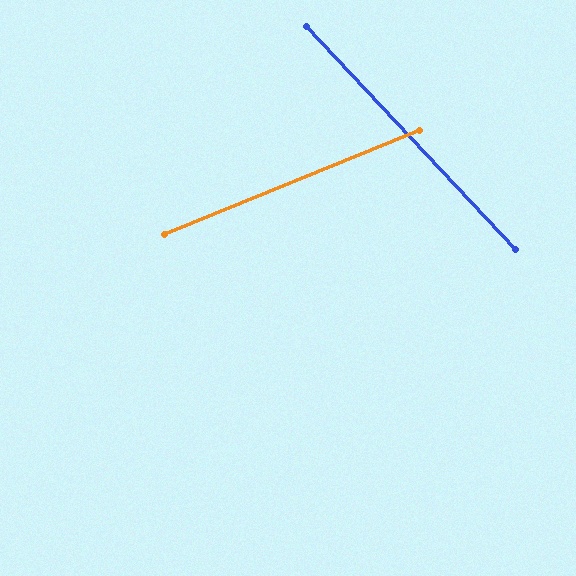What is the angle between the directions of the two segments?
Approximately 69 degrees.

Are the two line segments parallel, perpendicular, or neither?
Neither parallel nor perpendicular — they differ by about 69°.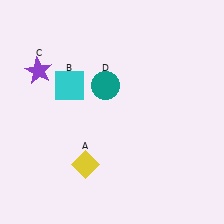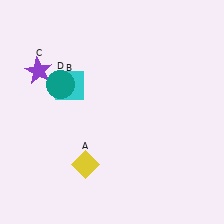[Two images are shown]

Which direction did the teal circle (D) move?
The teal circle (D) moved left.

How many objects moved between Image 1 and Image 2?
1 object moved between the two images.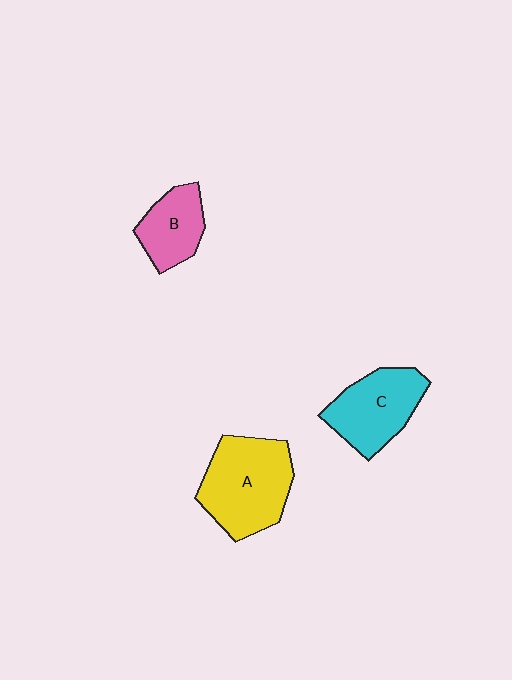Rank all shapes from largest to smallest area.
From largest to smallest: A (yellow), C (cyan), B (pink).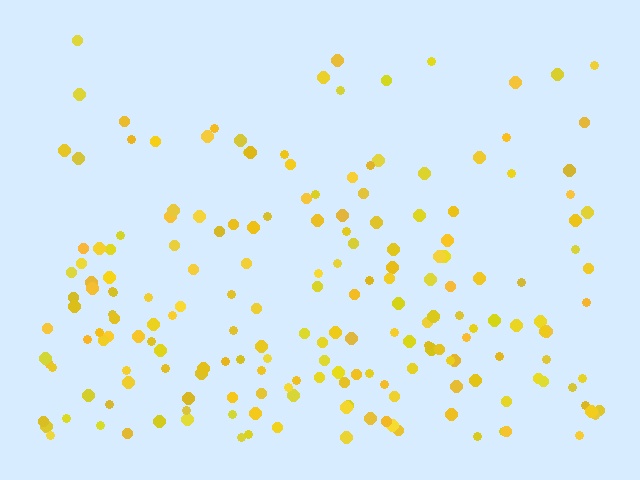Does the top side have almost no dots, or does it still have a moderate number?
Still a moderate number, just noticeably fewer than the bottom.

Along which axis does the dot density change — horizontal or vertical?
Vertical.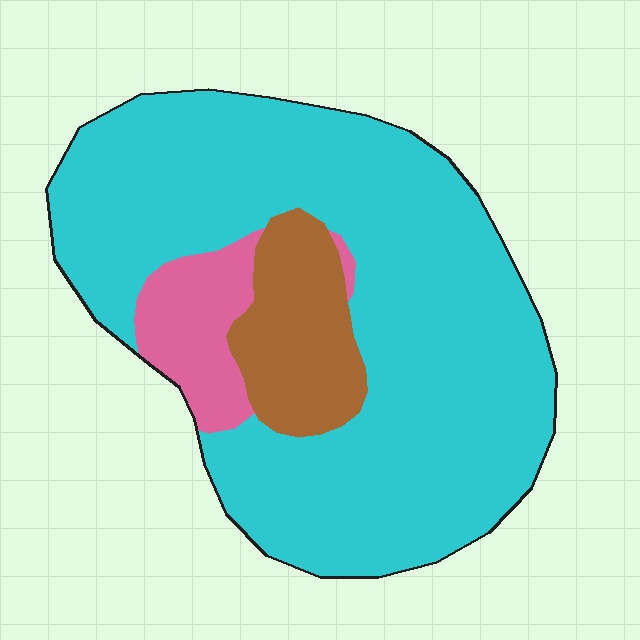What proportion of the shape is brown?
Brown covers 13% of the shape.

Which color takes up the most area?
Cyan, at roughly 80%.